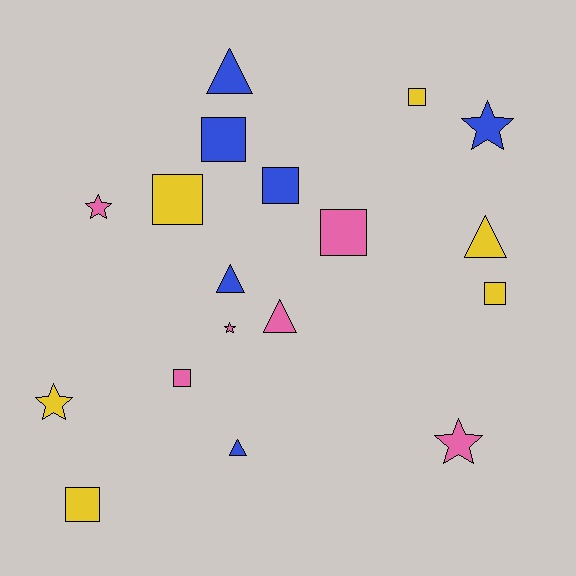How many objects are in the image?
There are 18 objects.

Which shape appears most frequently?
Square, with 8 objects.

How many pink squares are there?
There are 2 pink squares.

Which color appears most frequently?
Pink, with 6 objects.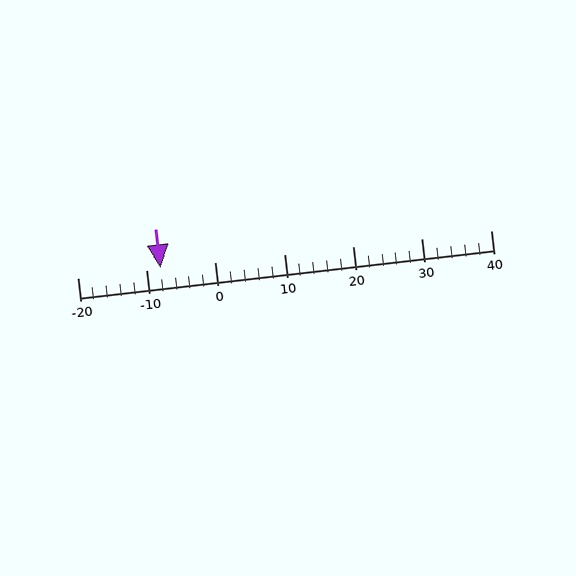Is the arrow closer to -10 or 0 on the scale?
The arrow is closer to -10.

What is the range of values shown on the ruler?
The ruler shows values from -20 to 40.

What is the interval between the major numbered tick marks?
The major tick marks are spaced 10 units apart.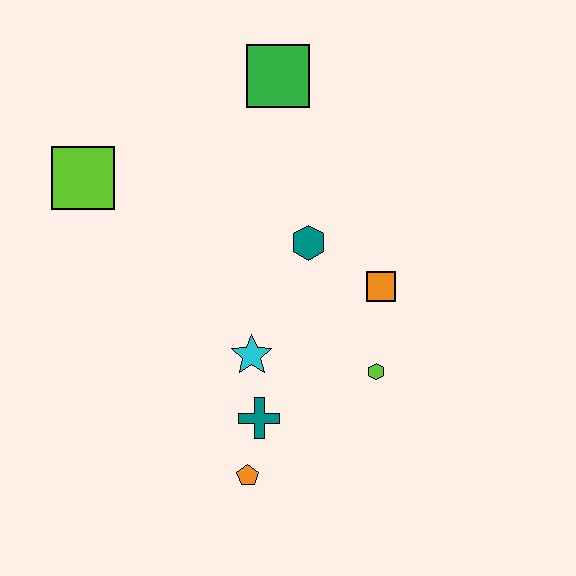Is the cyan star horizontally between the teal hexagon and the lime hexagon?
No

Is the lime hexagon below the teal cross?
No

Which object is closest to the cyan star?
The teal cross is closest to the cyan star.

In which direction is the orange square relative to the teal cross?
The orange square is above the teal cross.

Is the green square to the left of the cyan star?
No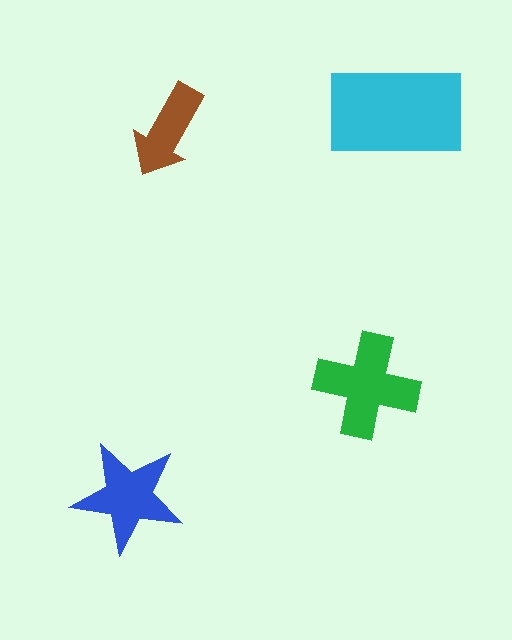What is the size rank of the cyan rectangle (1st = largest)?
1st.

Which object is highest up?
The cyan rectangle is topmost.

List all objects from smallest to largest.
The brown arrow, the blue star, the green cross, the cyan rectangle.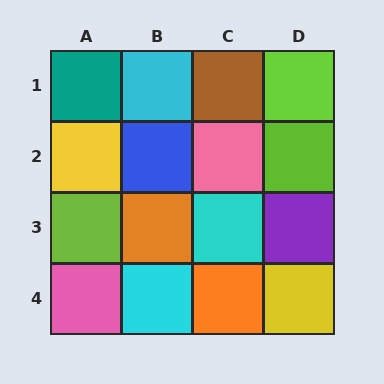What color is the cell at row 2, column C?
Pink.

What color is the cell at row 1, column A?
Teal.